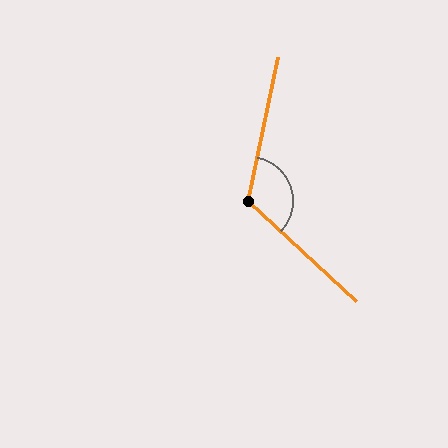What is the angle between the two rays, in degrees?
Approximately 121 degrees.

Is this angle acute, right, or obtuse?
It is obtuse.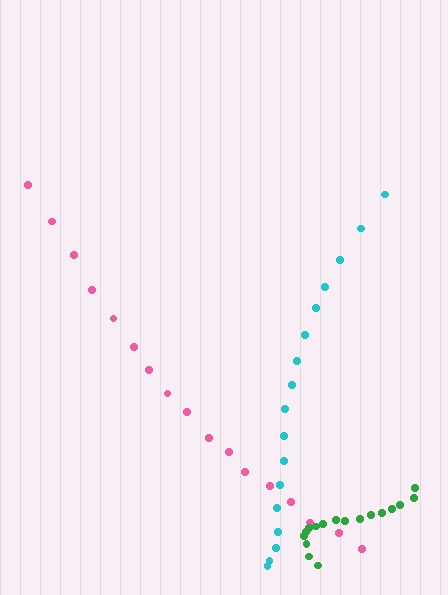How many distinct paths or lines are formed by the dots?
There are 3 distinct paths.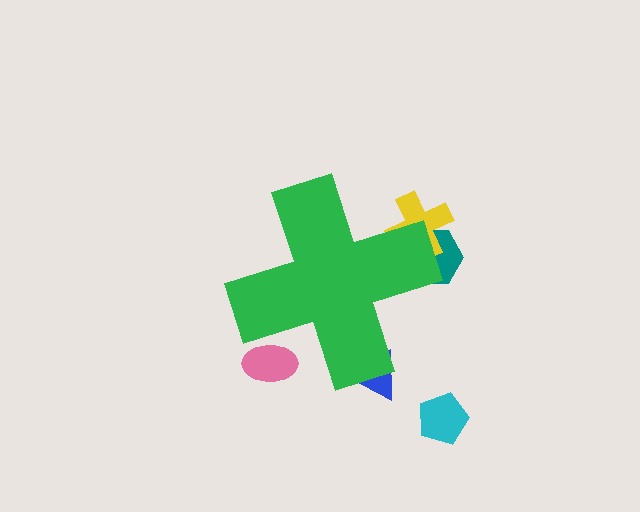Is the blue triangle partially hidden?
Yes, the blue triangle is partially hidden behind the green cross.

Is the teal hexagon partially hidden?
Yes, the teal hexagon is partially hidden behind the green cross.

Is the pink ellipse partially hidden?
Yes, the pink ellipse is partially hidden behind the green cross.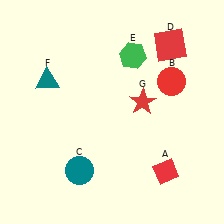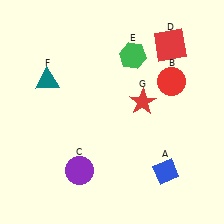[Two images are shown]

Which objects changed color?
A changed from red to blue. C changed from teal to purple.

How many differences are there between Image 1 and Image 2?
There are 2 differences between the two images.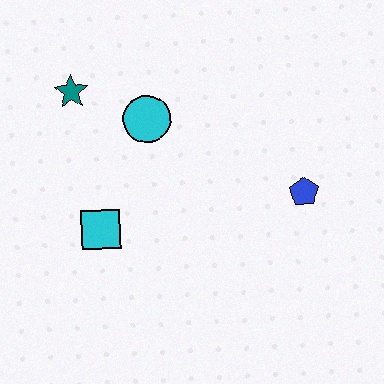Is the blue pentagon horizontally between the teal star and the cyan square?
No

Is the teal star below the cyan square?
No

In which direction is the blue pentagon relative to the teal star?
The blue pentagon is to the right of the teal star.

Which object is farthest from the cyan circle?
The blue pentagon is farthest from the cyan circle.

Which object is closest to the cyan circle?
The teal star is closest to the cyan circle.